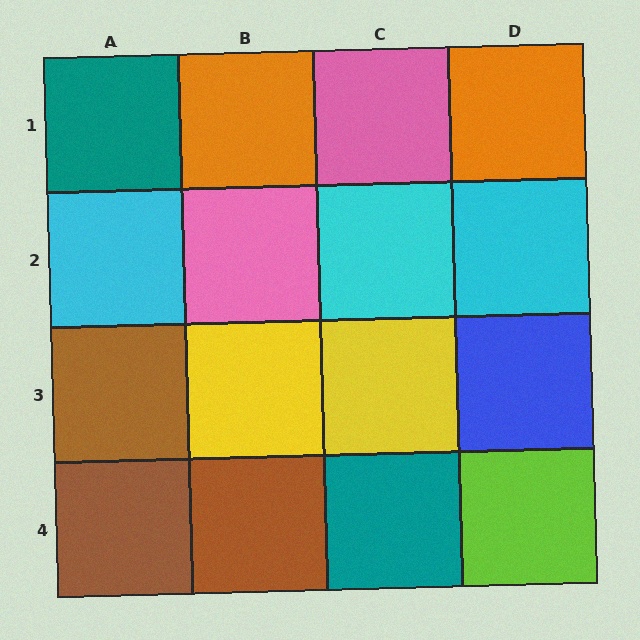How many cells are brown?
3 cells are brown.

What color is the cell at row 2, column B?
Pink.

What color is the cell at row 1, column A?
Teal.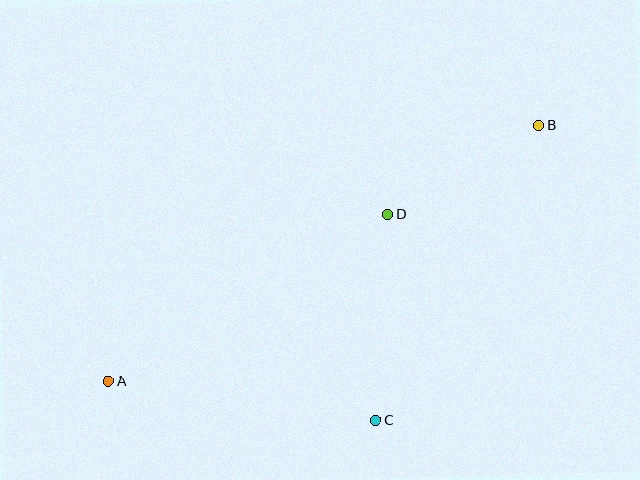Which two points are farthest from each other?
Points A and B are farthest from each other.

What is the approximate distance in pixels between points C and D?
The distance between C and D is approximately 206 pixels.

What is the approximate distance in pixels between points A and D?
The distance between A and D is approximately 326 pixels.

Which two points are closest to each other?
Points B and D are closest to each other.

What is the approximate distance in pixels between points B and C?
The distance between B and C is approximately 337 pixels.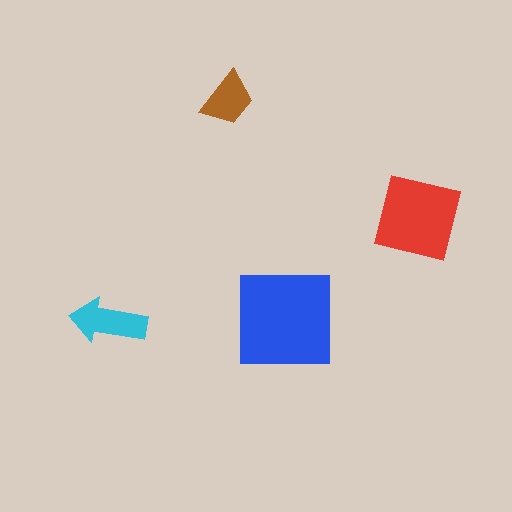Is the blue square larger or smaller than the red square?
Larger.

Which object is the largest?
The blue square.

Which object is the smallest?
The brown trapezoid.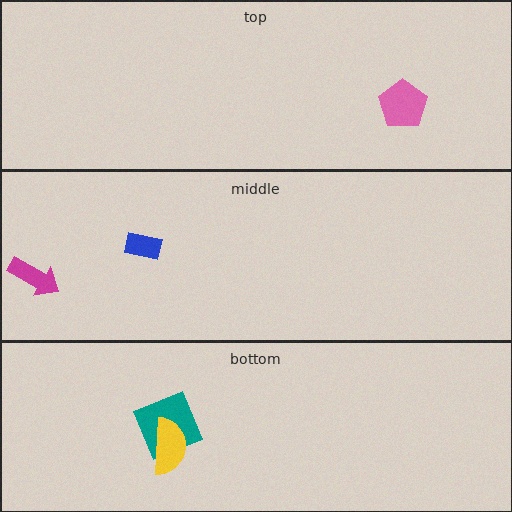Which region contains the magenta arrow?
The middle region.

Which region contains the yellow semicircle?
The bottom region.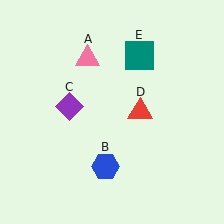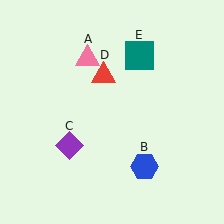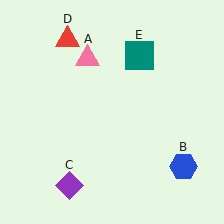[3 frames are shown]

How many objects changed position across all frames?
3 objects changed position: blue hexagon (object B), purple diamond (object C), red triangle (object D).